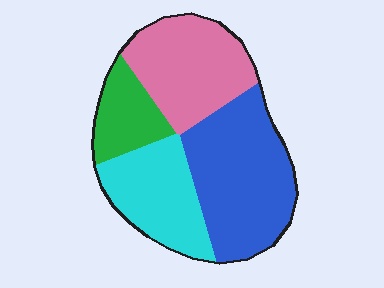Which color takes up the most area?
Blue, at roughly 35%.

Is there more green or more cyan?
Cyan.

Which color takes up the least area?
Green, at roughly 15%.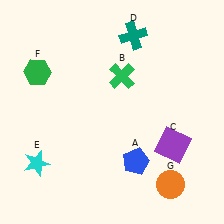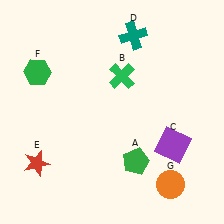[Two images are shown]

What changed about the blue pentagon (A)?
In Image 1, A is blue. In Image 2, it changed to green.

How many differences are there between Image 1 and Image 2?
There are 2 differences between the two images.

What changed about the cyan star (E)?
In Image 1, E is cyan. In Image 2, it changed to red.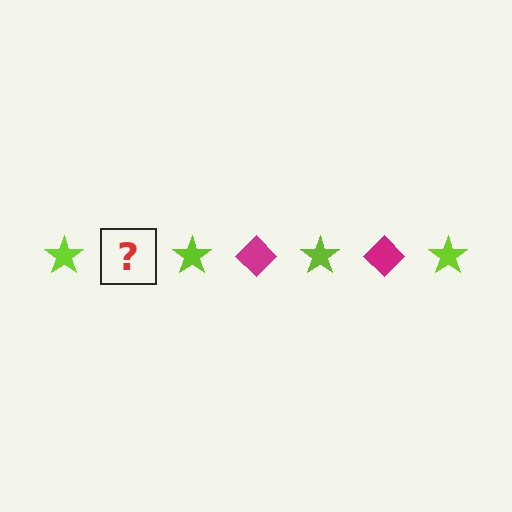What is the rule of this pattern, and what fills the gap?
The rule is that the pattern alternates between lime star and magenta diamond. The gap should be filled with a magenta diamond.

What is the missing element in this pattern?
The missing element is a magenta diamond.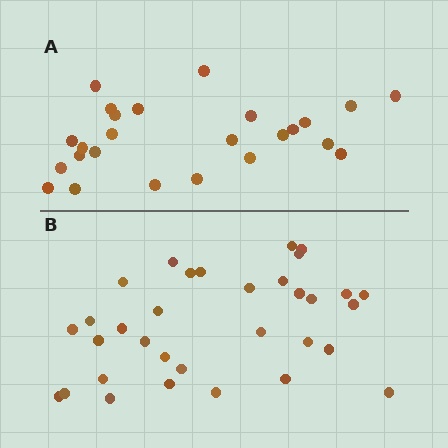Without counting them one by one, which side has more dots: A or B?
Region B (the bottom region) has more dots.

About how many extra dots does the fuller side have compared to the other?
Region B has roughly 8 or so more dots than region A.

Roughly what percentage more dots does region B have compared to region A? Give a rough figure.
About 30% more.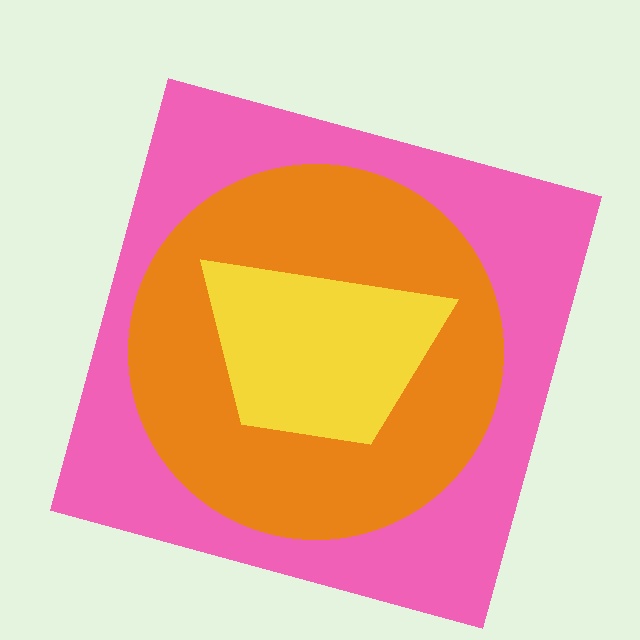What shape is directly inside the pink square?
The orange circle.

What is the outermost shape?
The pink square.